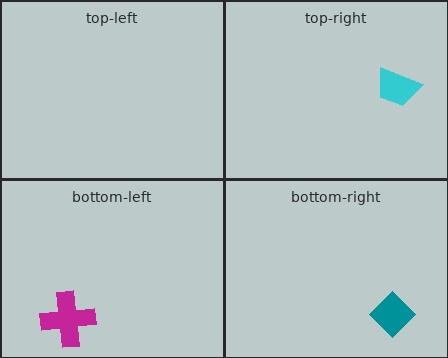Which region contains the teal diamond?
The bottom-right region.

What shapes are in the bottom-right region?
The teal diamond.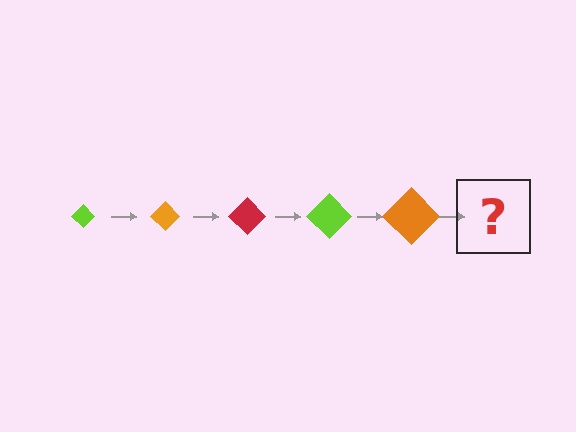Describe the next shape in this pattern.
It should be a red diamond, larger than the previous one.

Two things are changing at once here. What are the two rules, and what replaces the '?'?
The two rules are that the diamond grows larger each step and the color cycles through lime, orange, and red. The '?' should be a red diamond, larger than the previous one.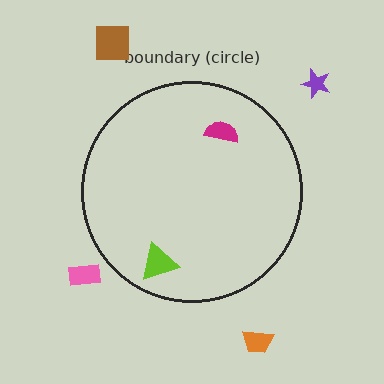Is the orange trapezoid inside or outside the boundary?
Outside.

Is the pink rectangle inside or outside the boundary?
Outside.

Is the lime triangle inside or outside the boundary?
Inside.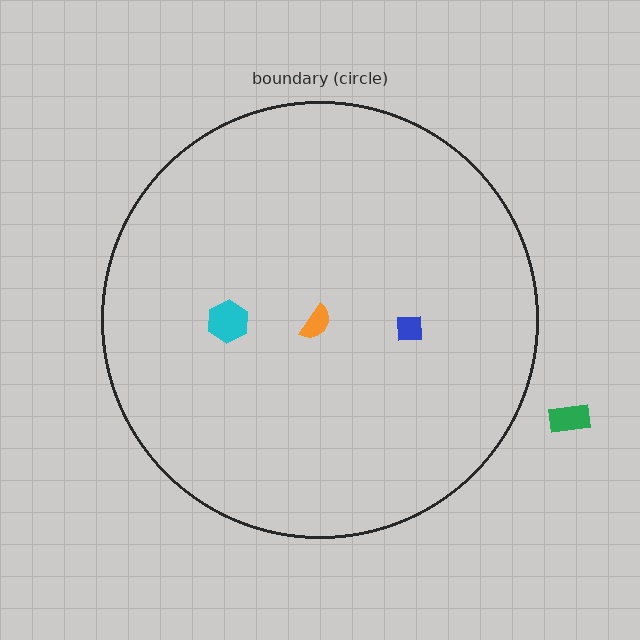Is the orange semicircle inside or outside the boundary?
Inside.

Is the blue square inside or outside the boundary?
Inside.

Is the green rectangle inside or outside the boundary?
Outside.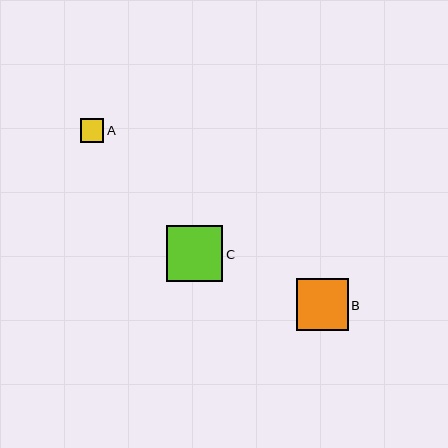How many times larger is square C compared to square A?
Square C is approximately 2.4 times the size of square A.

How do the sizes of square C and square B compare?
Square C and square B are approximately the same size.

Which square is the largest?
Square C is the largest with a size of approximately 56 pixels.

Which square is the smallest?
Square A is the smallest with a size of approximately 23 pixels.